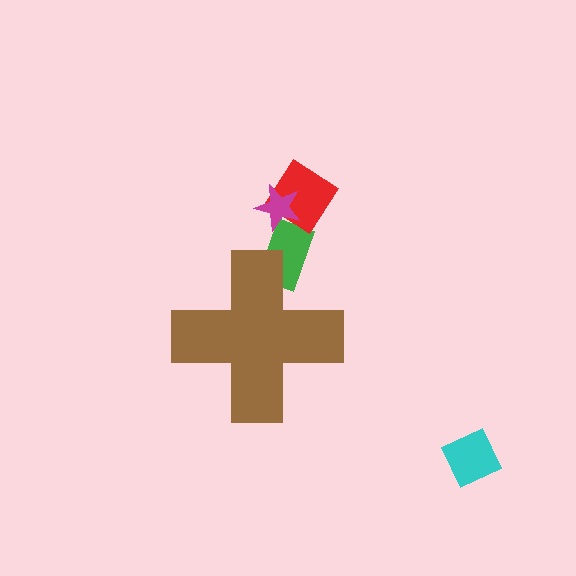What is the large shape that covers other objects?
A brown cross.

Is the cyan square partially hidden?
No, the cyan square is fully visible.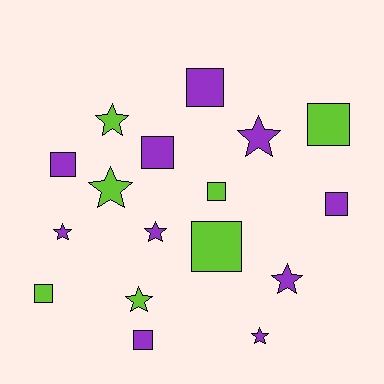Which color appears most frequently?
Purple, with 10 objects.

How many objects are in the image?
There are 17 objects.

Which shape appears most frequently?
Square, with 9 objects.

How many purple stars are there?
There are 5 purple stars.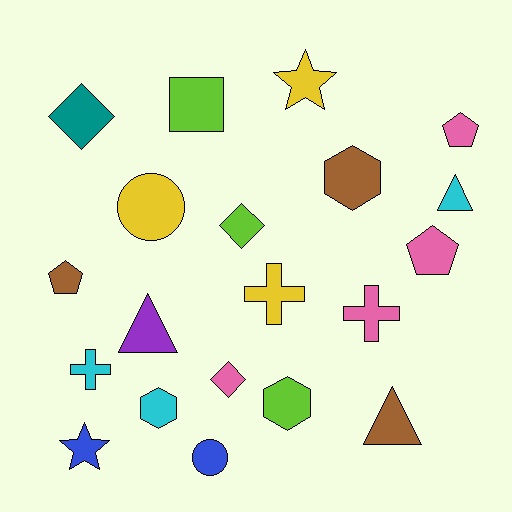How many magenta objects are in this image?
There are no magenta objects.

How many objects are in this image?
There are 20 objects.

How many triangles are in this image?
There are 3 triangles.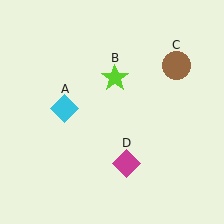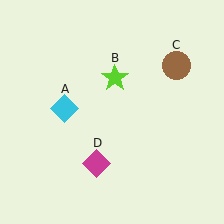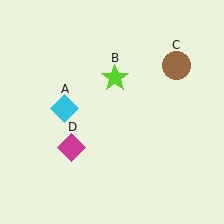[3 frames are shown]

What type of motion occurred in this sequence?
The magenta diamond (object D) rotated clockwise around the center of the scene.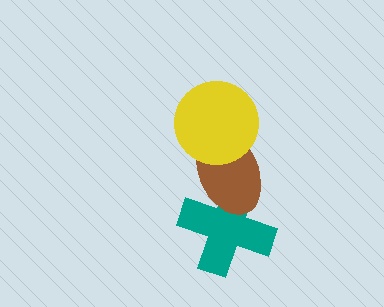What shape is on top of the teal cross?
The brown ellipse is on top of the teal cross.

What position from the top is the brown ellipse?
The brown ellipse is 2nd from the top.